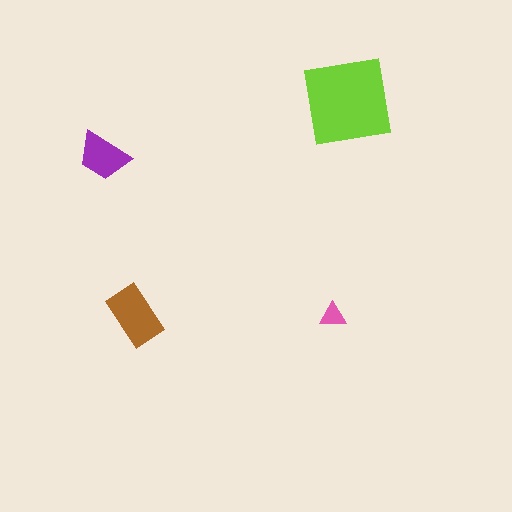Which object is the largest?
The lime square.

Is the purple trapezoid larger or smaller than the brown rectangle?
Smaller.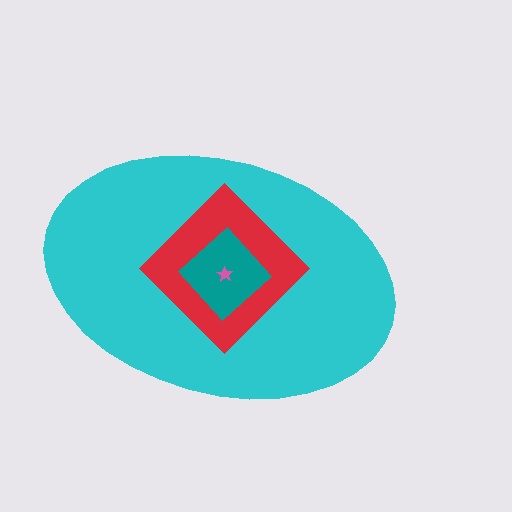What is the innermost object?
The pink star.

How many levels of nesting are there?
4.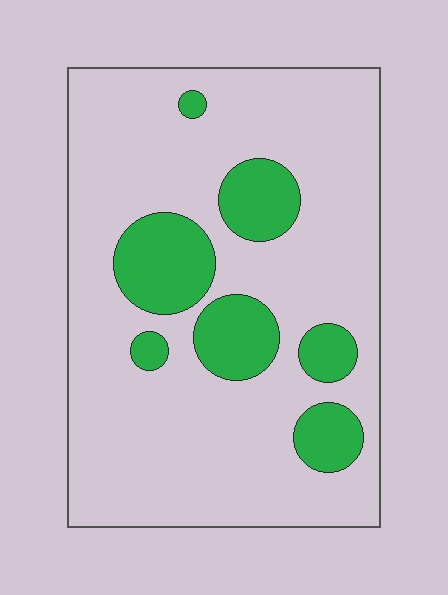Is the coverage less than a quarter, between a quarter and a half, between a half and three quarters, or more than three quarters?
Less than a quarter.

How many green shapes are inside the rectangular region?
7.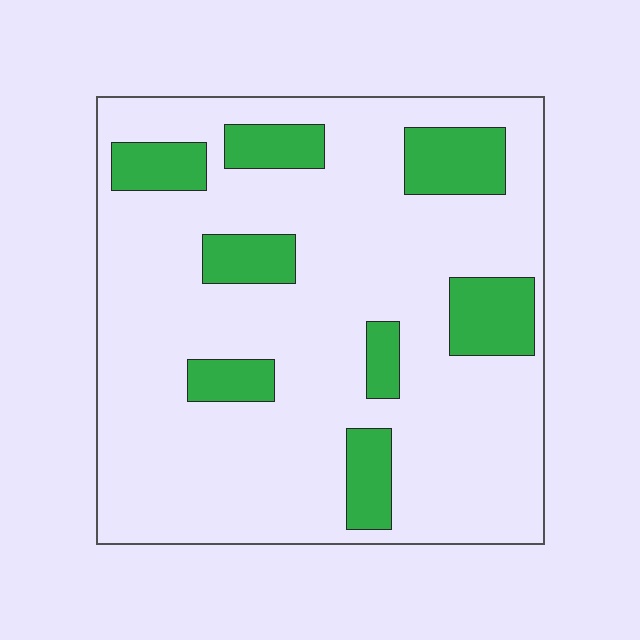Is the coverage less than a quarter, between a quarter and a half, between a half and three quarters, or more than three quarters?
Less than a quarter.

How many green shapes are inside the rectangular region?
8.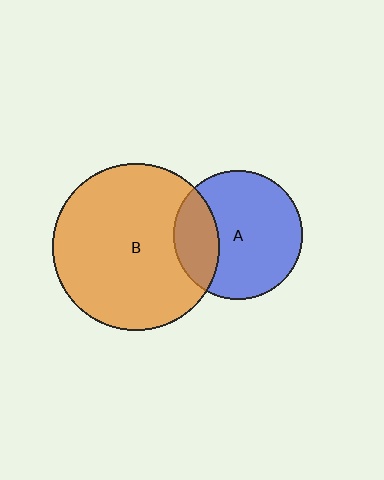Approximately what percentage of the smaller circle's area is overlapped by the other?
Approximately 25%.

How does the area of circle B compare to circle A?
Approximately 1.7 times.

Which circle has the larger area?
Circle B (orange).